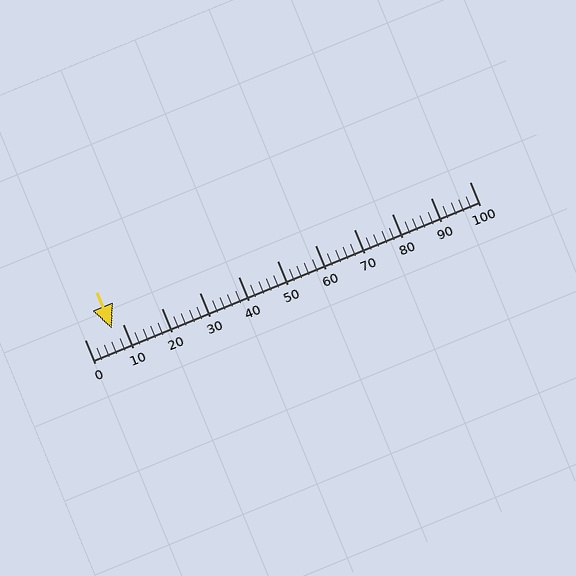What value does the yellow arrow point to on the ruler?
The yellow arrow points to approximately 7.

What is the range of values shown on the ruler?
The ruler shows values from 0 to 100.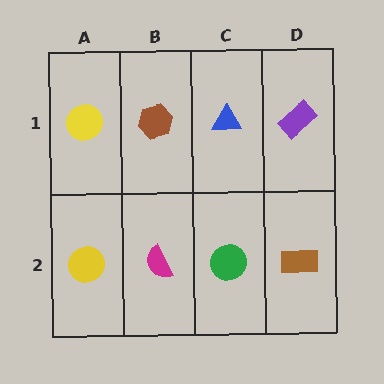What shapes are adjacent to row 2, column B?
A brown hexagon (row 1, column B), a yellow circle (row 2, column A), a green circle (row 2, column C).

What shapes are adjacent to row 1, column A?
A yellow circle (row 2, column A), a brown hexagon (row 1, column B).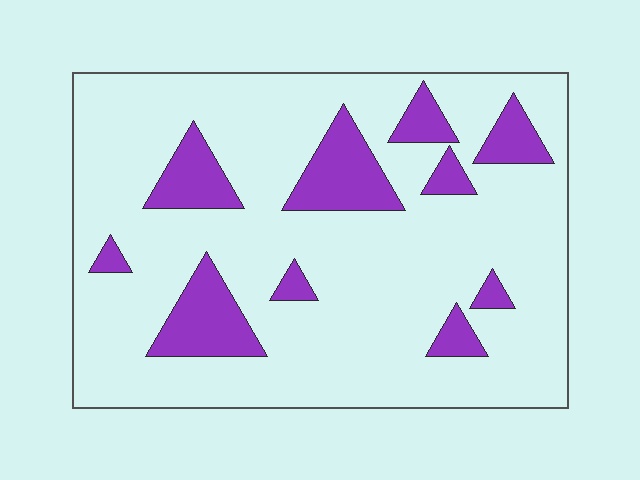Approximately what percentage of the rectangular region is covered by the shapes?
Approximately 20%.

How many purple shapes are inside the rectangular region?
10.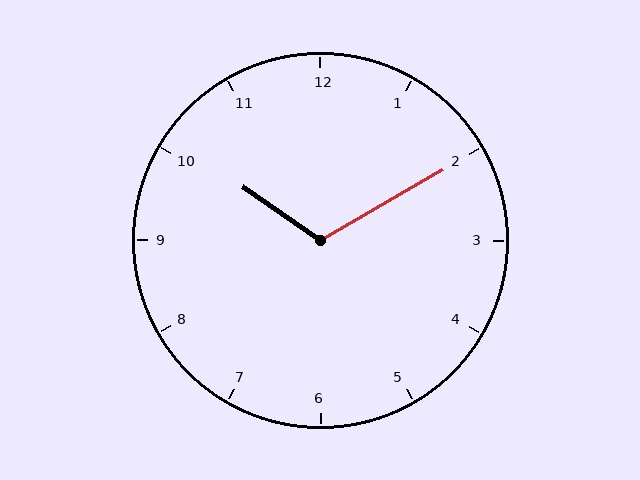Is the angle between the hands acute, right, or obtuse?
It is obtuse.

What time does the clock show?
10:10.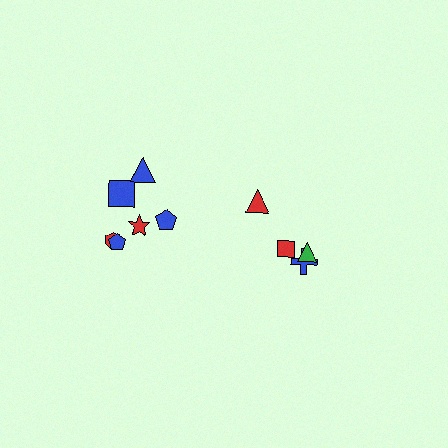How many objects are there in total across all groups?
There are 10 objects.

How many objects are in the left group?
There are 6 objects.